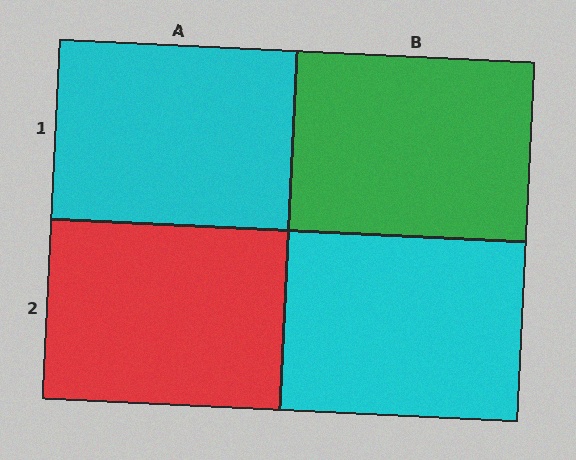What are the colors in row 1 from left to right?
Cyan, green.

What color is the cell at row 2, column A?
Red.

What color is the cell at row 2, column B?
Cyan.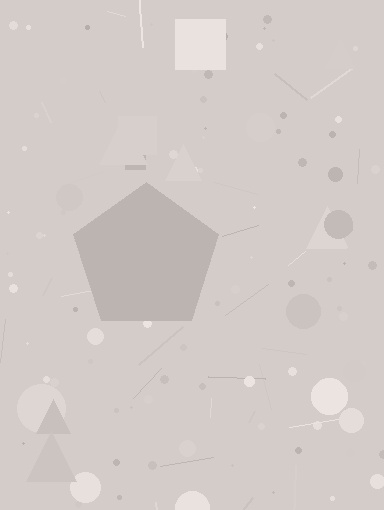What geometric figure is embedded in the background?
A pentagon is embedded in the background.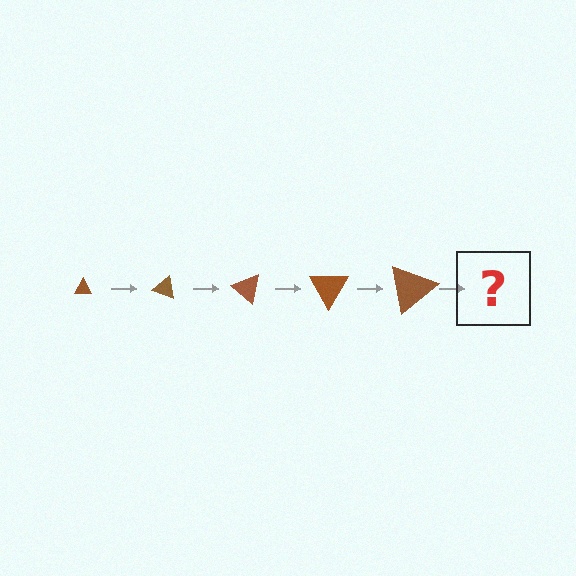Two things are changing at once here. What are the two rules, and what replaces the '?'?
The two rules are that the triangle grows larger each step and it rotates 20 degrees each step. The '?' should be a triangle, larger than the previous one and rotated 100 degrees from the start.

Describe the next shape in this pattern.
It should be a triangle, larger than the previous one and rotated 100 degrees from the start.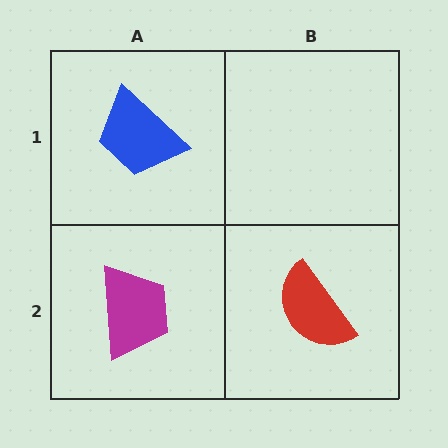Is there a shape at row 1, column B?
No, that cell is empty.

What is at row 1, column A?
A blue trapezoid.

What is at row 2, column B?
A red semicircle.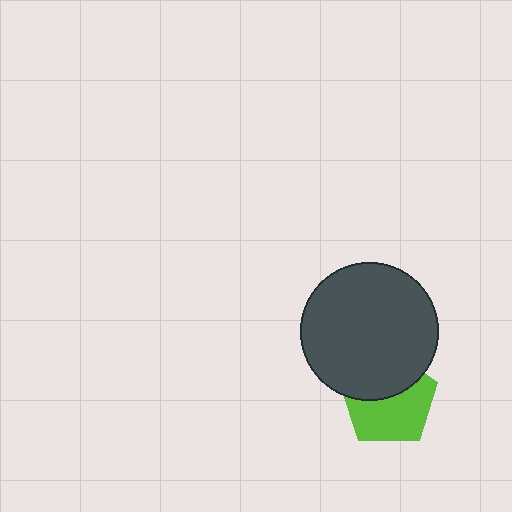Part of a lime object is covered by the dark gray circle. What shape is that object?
It is a pentagon.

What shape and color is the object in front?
The object in front is a dark gray circle.